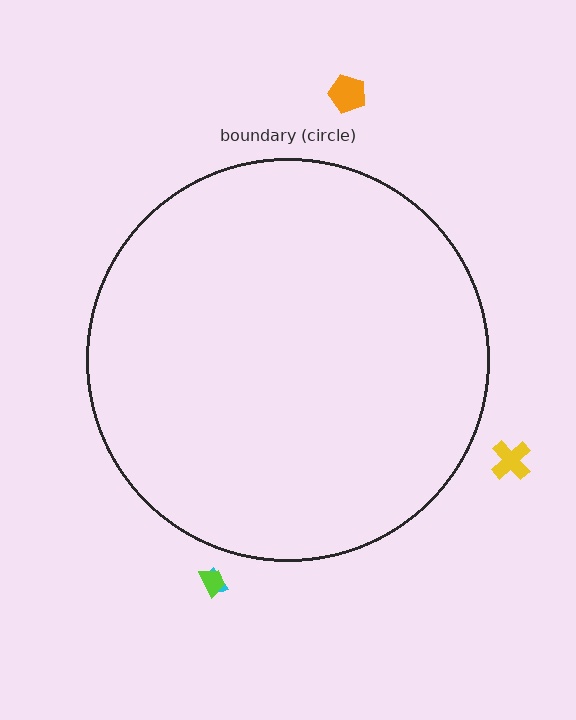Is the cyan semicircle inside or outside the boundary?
Outside.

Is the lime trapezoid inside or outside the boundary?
Outside.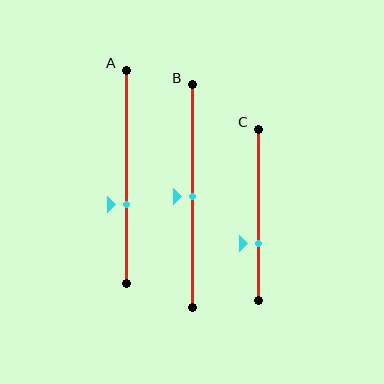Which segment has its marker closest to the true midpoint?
Segment B has its marker closest to the true midpoint.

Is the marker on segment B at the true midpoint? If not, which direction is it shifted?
Yes, the marker on segment B is at the true midpoint.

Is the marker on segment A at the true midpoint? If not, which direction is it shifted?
No, the marker on segment A is shifted downward by about 13% of the segment length.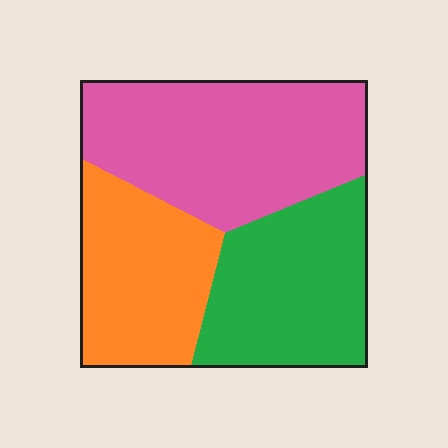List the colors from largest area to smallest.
From largest to smallest: pink, green, orange.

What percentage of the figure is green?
Green covers roughly 30% of the figure.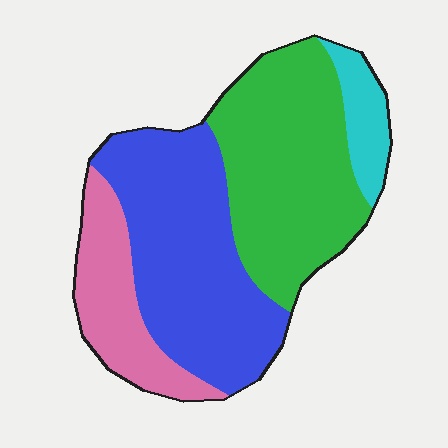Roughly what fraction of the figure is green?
Green covers 37% of the figure.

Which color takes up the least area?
Cyan, at roughly 10%.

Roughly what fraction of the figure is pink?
Pink covers about 15% of the figure.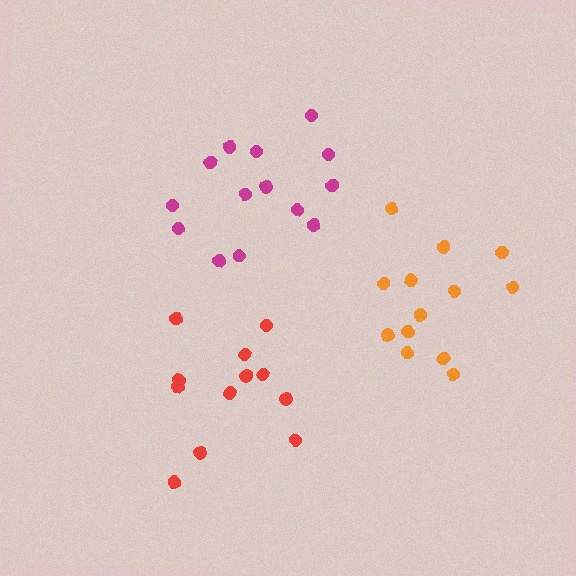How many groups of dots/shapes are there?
There are 3 groups.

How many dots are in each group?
Group 1: 14 dots, Group 2: 13 dots, Group 3: 12 dots (39 total).